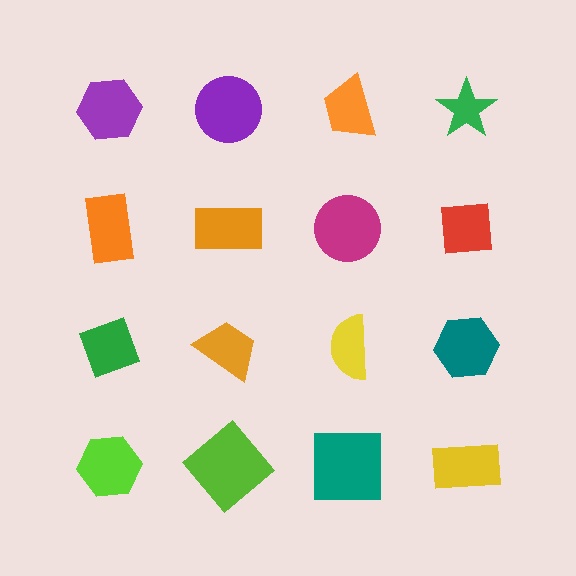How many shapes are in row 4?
4 shapes.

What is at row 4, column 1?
A lime hexagon.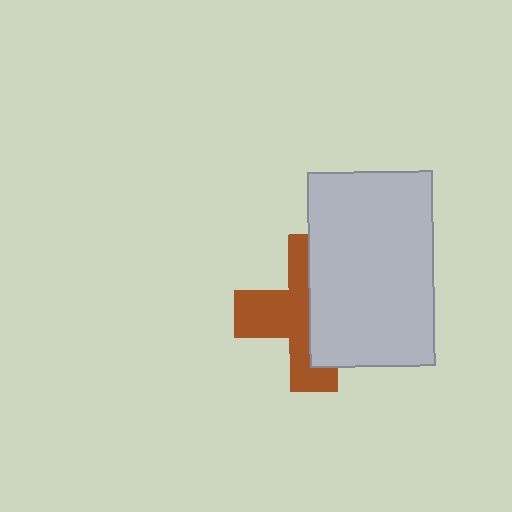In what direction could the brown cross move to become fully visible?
The brown cross could move left. That would shift it out from behind the light gray rectangle entirely.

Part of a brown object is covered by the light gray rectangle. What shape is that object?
It is a cross.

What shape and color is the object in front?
The object in front is a light gray rectangle.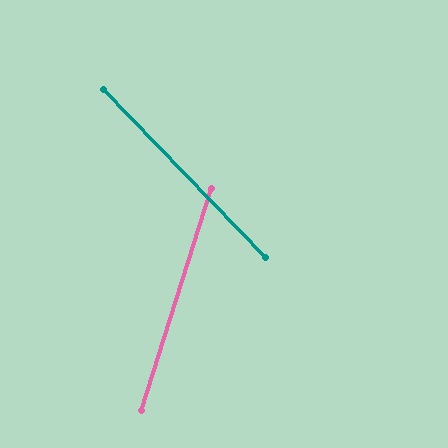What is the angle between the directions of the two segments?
Approximately 62 degrees.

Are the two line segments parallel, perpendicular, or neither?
Neither parallel nor perpendicular — they differ by about 62°.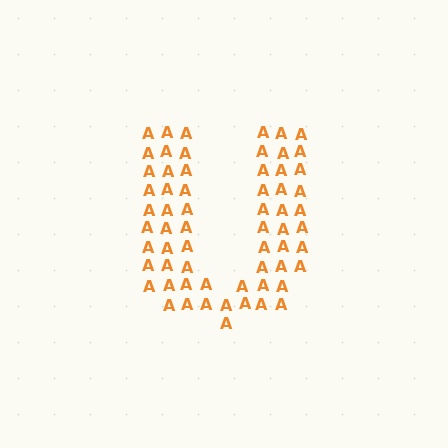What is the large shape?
The large shape is the letter U.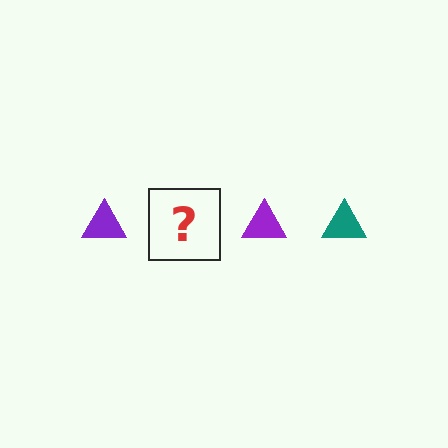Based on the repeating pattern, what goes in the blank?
The blank should be a teal triangle.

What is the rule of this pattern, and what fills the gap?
The rule is that the pattern cycles through purple, teal triangles. The gap should be filled with a teal triangle.